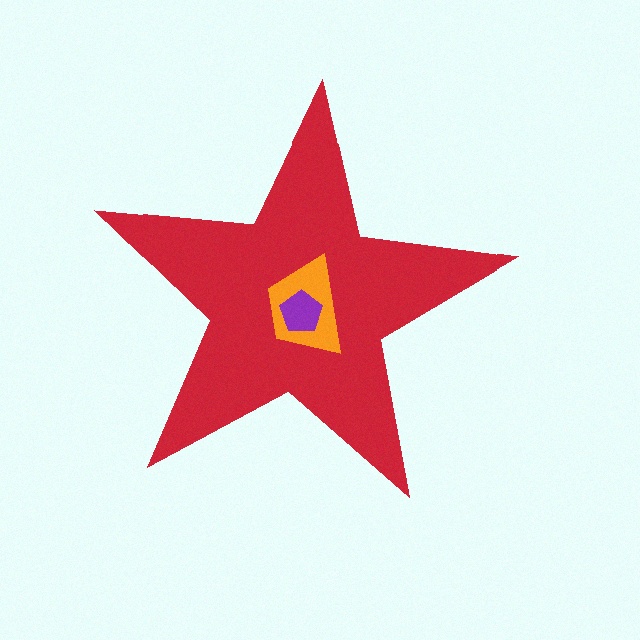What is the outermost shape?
The red star.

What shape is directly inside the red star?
The orange trapezoid.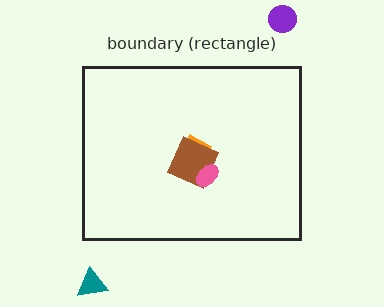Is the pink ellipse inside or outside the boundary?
Inside.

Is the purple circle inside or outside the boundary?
Outside.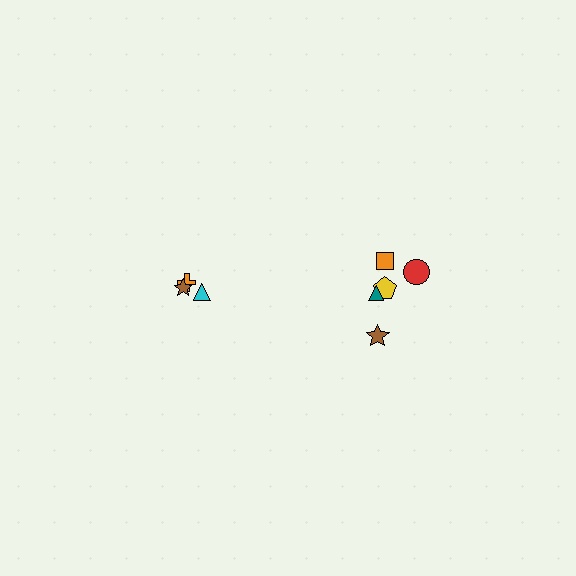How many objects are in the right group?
There are 5 objects.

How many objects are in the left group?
There are 3 objects.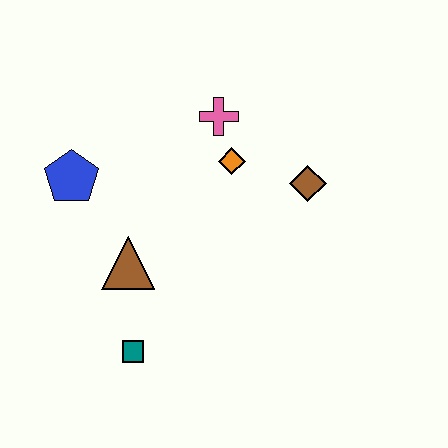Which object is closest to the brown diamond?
The orange diamond is closest to the brown diamond.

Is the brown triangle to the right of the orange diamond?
No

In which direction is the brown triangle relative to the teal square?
The brown triangle is above the teal square.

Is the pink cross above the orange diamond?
Yes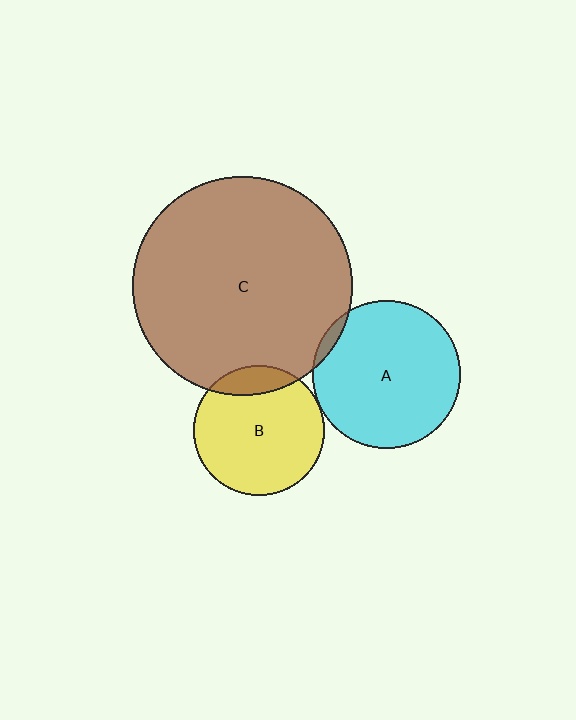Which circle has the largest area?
Circle C (brown).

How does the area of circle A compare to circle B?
Approximately 1.3 times.